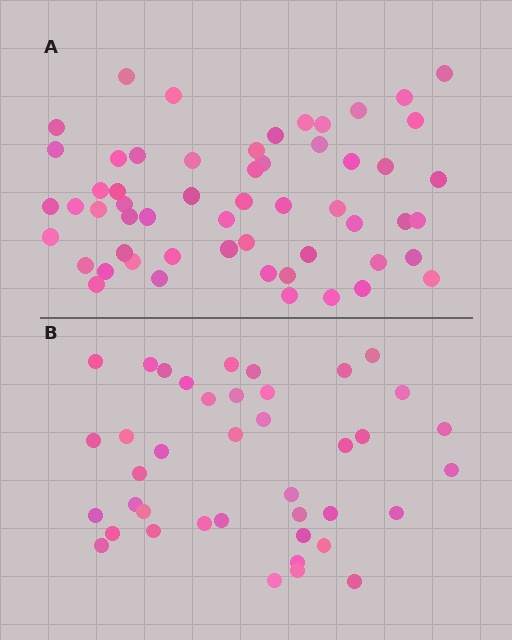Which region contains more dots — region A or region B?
Region A (the top region) has more dots.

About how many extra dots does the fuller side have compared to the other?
Region A has approximately 15 more dots than region B.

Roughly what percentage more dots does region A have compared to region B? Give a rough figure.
About 40% more.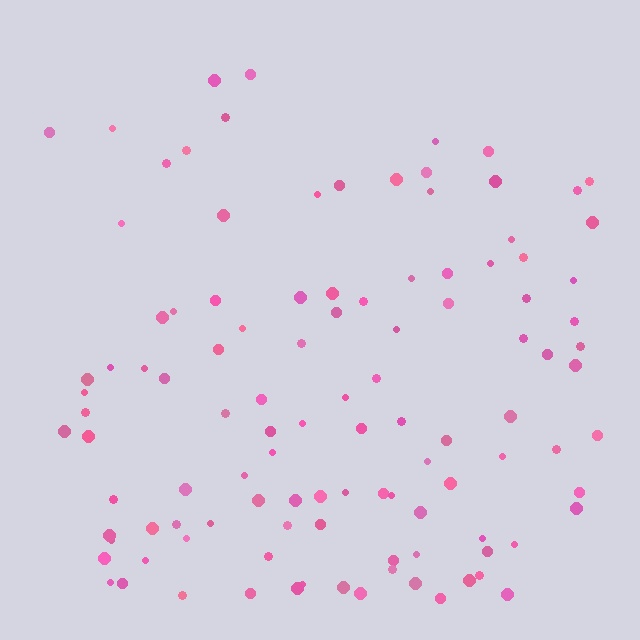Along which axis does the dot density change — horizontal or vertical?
Vertical.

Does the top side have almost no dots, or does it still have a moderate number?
Still a moderate number, just noticeably fewer than the bottom.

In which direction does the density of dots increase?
From top to bottom, with the bottom side densest.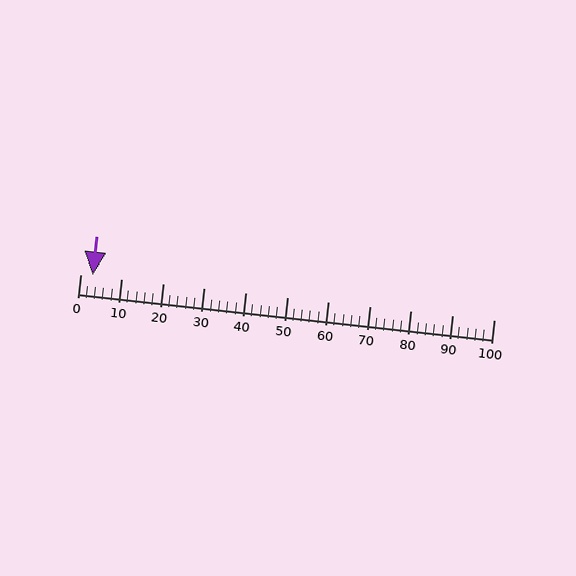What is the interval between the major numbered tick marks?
The major tick marks are spaced 10 units apart.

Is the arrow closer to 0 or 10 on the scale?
The arrow is closer to 0.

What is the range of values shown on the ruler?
The ruler shows values from 0 to 100.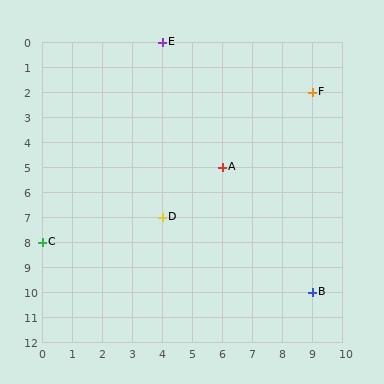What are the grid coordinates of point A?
Point A is at grid coordinates (6, 5).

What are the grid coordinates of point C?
Point C is at grid coordinates (0, 8).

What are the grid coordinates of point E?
Point E is at grid coordinates (4, 0).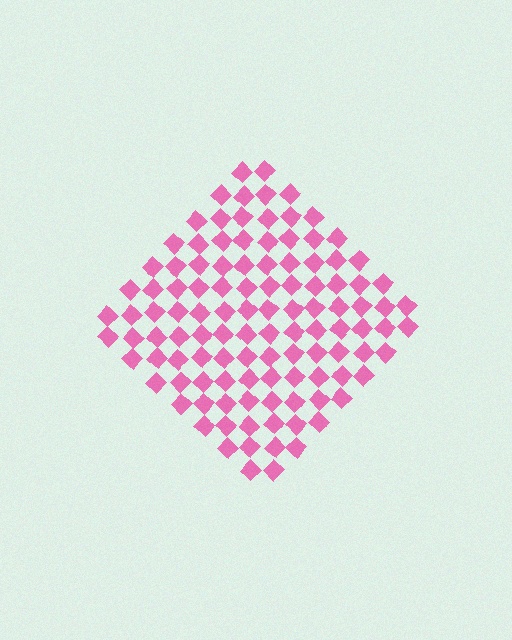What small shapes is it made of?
It is made of small diamonds.